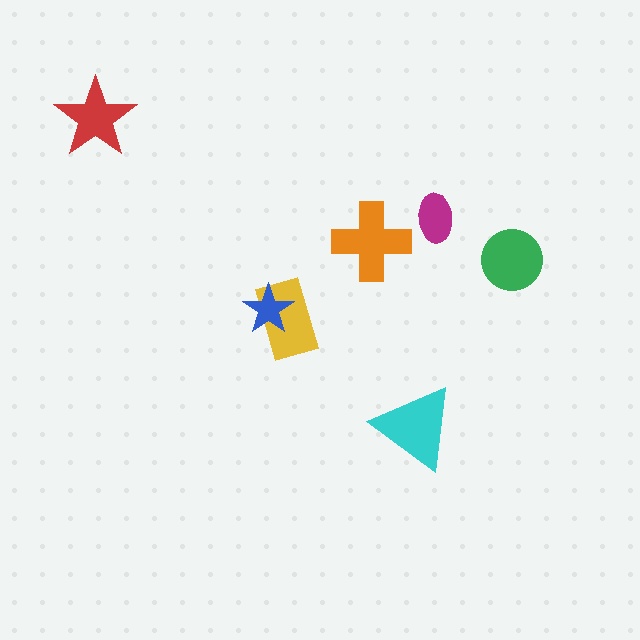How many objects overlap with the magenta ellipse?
0 objects overlap with the magenta ellipse.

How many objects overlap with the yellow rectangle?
1 object overlaps with the yellow rectangle.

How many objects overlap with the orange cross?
0 objects overlap with the orange cross.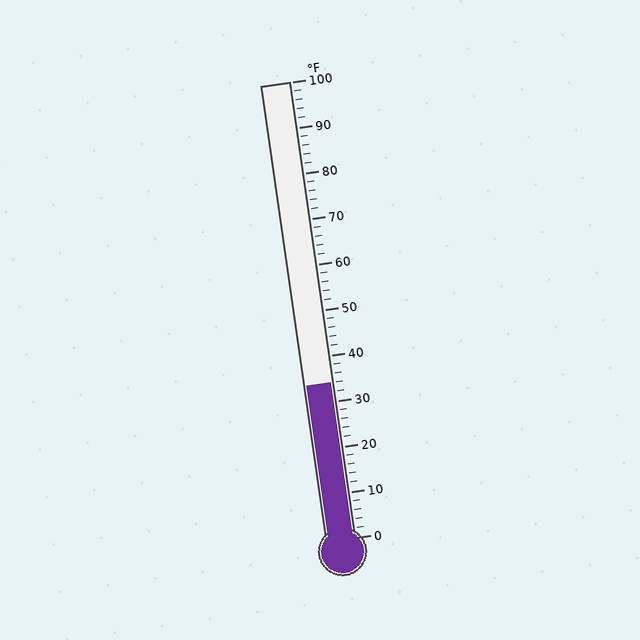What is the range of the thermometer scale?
The thermometer scale ranges from 0°F to 100°F.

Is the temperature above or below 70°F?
The temperature is below 70°F.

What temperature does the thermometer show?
The thermometer shows approximately 34°F.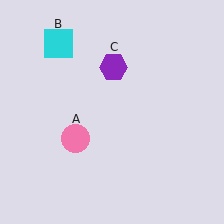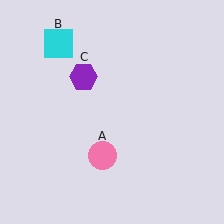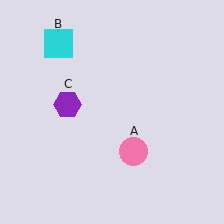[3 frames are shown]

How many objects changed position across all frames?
2 objects changed position: pink circle (object A), purple hexagon (object C).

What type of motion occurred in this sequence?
The pink circle (object A), purple hexagon (object C) rotated counterclockwise around the center of the scene.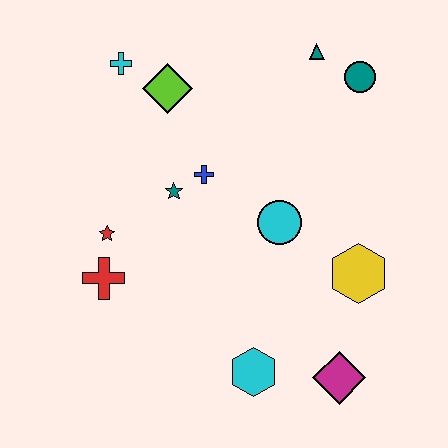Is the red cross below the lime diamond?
Yes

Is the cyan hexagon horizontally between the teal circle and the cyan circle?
No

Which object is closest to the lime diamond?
The cyan cross is closest to the lime diamond.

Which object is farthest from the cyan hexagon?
The cyan cross is farthest from the cyan hexagon.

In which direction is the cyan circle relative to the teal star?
The cyan circle is to the right of the teal star.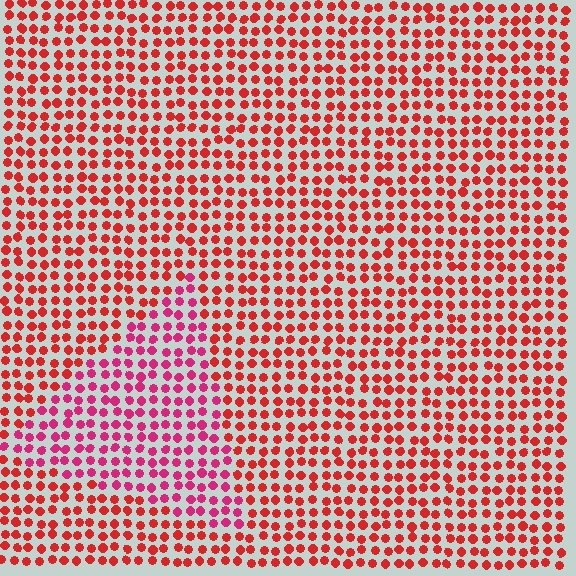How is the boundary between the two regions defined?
The boundary is defined purely by a slight shift in hue (about 29 degrees). Spacing, size, and orientation are identical on both sides.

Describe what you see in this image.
The image is filled with small red elements in a uniform arrangement. A triangle-shaped region is visible where the elements are tinted to a slightly different hue, forming a subtle color boundary.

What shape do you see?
I see a triangle.